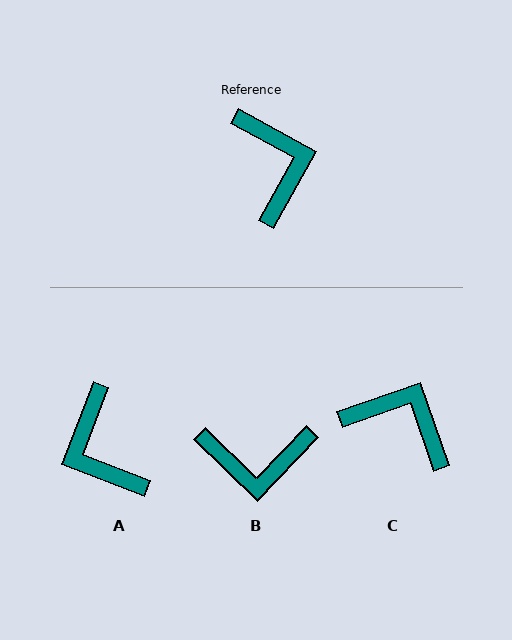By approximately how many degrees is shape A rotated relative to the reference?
Approximately 172 degrees clockwise.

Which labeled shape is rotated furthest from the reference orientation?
A, about 172 degrees away.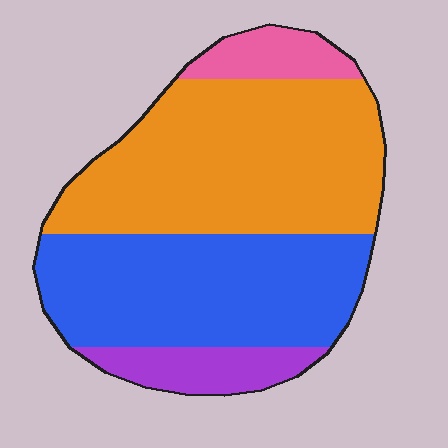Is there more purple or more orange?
Orange.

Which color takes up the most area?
Orange, at roughly 45%.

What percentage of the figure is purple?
Purple takes up about one tenth (1/10) of the figure.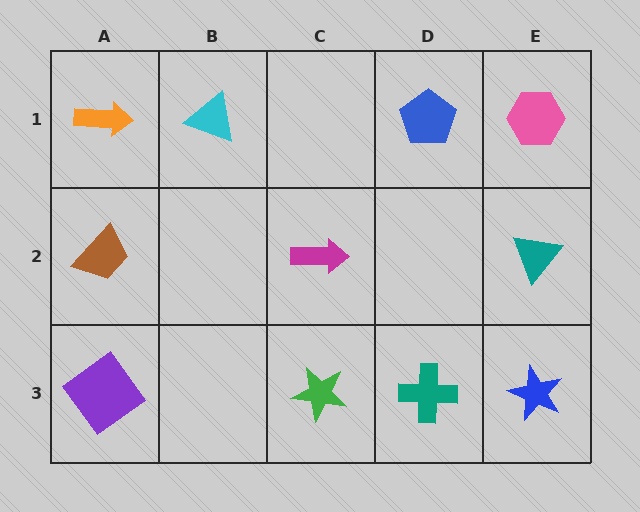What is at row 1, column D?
A blue pentagon.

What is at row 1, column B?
A cyan triangle.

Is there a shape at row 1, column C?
No, that cell is empty.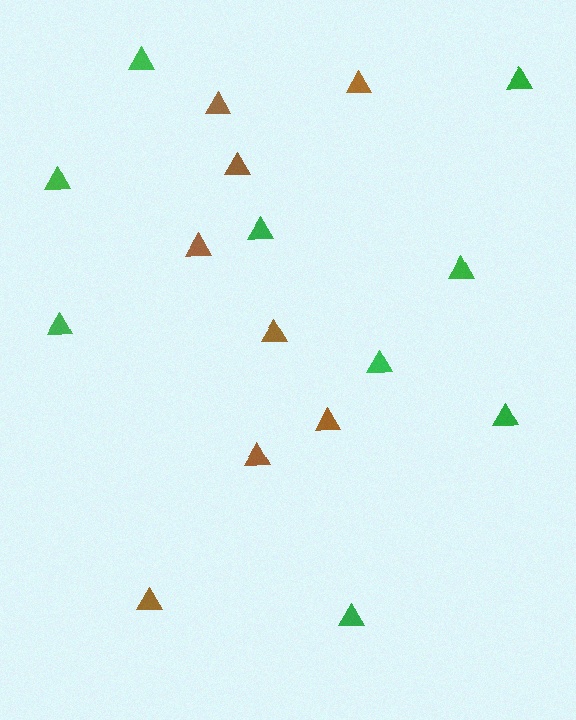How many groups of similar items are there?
There are 2 groups: one group of green triangles (9) and one group of brown triangles (8).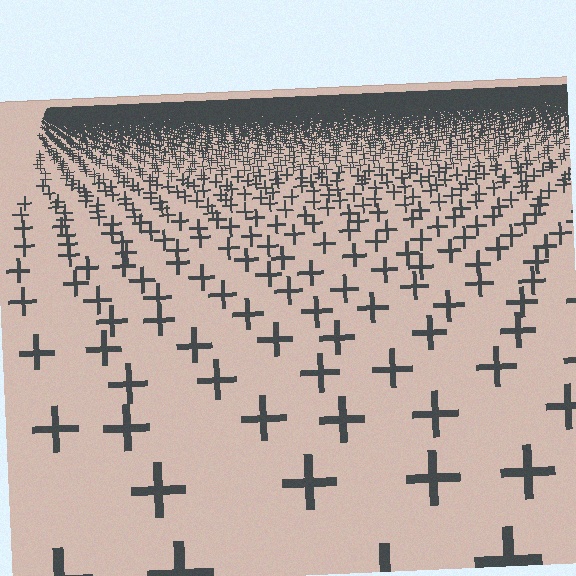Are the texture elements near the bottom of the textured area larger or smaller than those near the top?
Larger. Near the bottom, elements are closer to the viewer and appear at a bigger on-screen size.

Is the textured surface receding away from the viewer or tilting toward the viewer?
The surface is receding away from the viewer. Texture elements get smaller and denser toward the top.